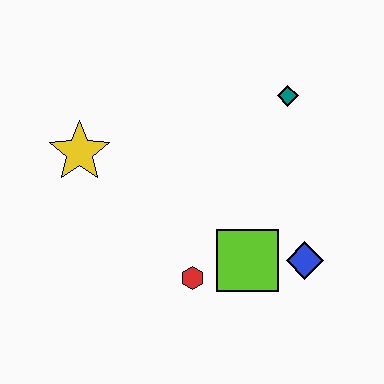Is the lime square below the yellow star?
Yes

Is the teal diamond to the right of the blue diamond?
No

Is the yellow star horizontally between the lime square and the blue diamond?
No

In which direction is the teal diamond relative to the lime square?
The teal diamond is above the lime square.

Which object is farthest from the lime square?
The yellow star is farthest from the lime square.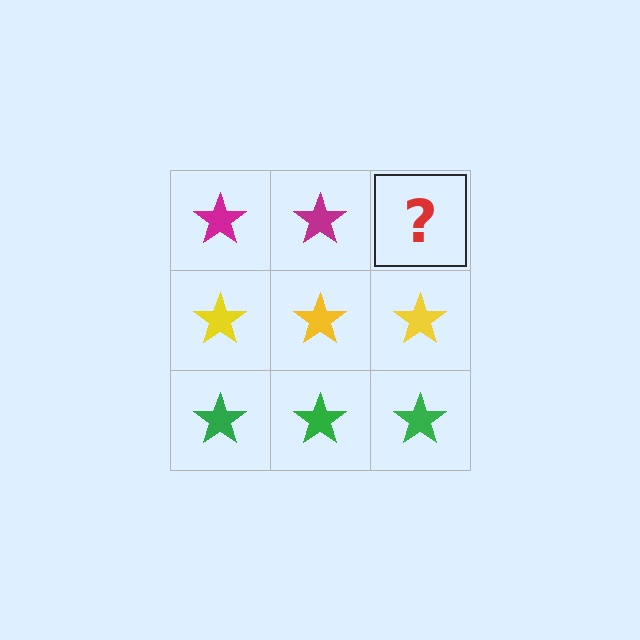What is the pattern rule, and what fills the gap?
The rule is that each row has a consistent color. The gap should be filled with a magenta star.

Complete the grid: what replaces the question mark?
The question mark should be replaced with a magenta star.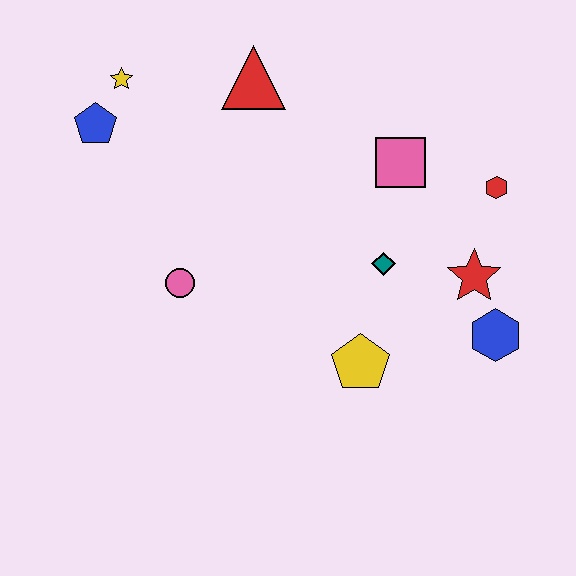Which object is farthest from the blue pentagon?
The blue hexagon is farthest from the blue pentagon.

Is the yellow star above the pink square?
Yes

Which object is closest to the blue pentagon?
The yellow star is closest to the blue pentagon.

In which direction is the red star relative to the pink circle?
The red star is to the right of the pink circle.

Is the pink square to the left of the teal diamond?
No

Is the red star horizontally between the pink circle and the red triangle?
No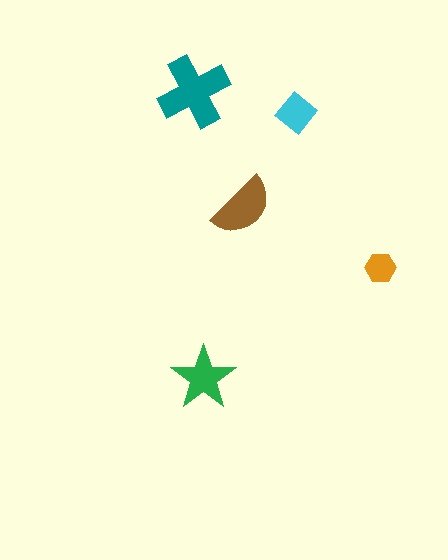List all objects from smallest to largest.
The orange hexagon, the cyan diamond, the green star, the brown semicircle, the teal cross.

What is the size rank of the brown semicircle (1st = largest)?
2nd.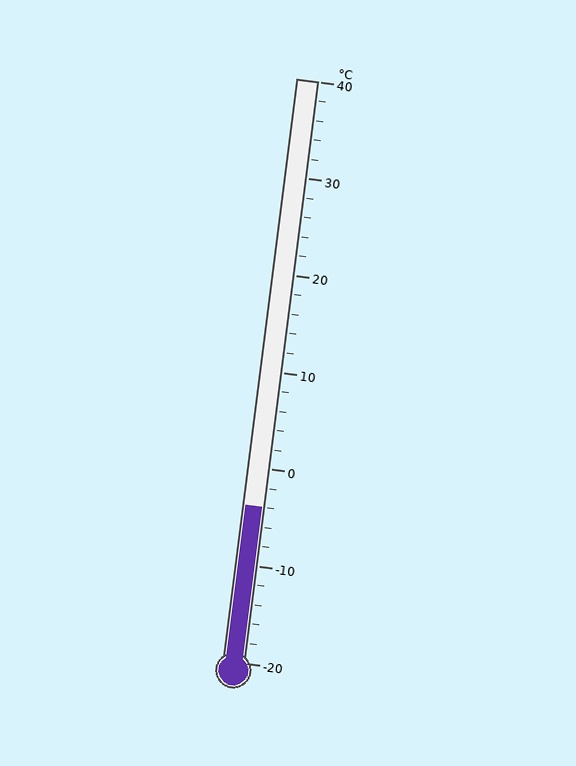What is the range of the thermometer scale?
The thermometer scale ranges from -20°C to 40°C.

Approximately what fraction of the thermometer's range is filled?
The thermometer is filled to approximately 25% of its range.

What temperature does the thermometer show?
The thermometer shows approximately -4°C.